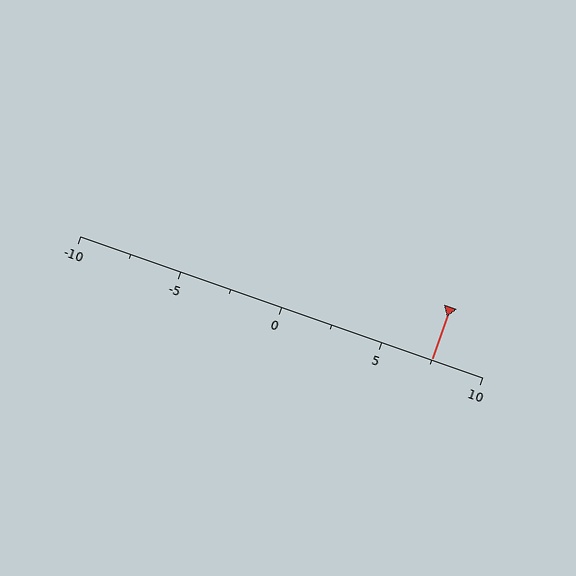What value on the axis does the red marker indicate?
The marker indicates approximately 7.5.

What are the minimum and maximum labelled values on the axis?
The axis runs from -10 to 10.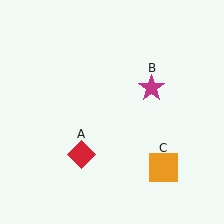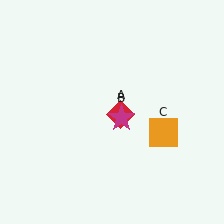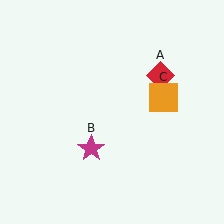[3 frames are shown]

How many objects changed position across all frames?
3 objects changed position: red diamond (object A), magenta star (object B), orange square (object C).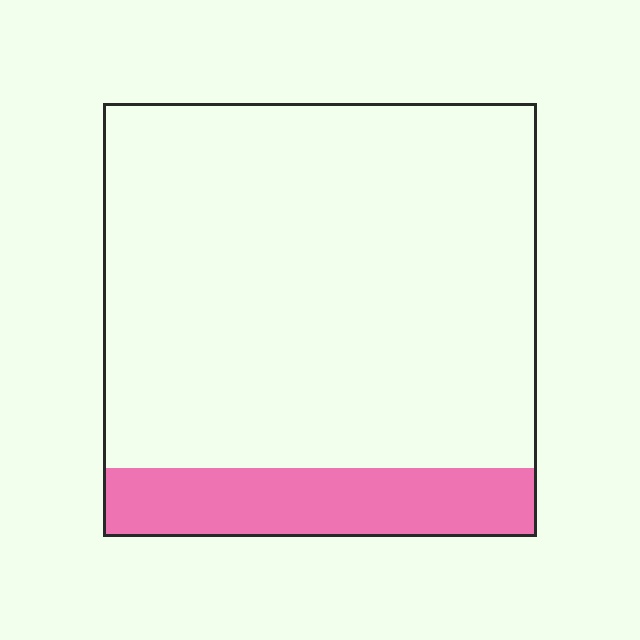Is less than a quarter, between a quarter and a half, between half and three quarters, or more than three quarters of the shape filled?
Less than a quarter.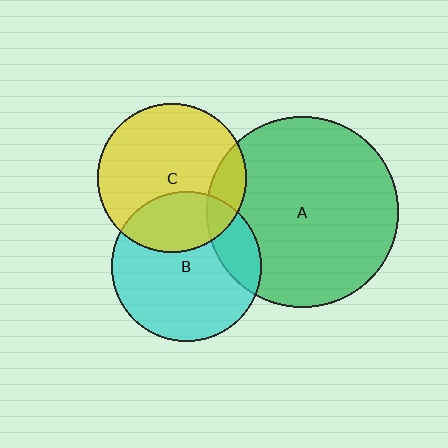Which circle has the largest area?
Circle A (green).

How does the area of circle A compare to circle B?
Approximately 1.6 times.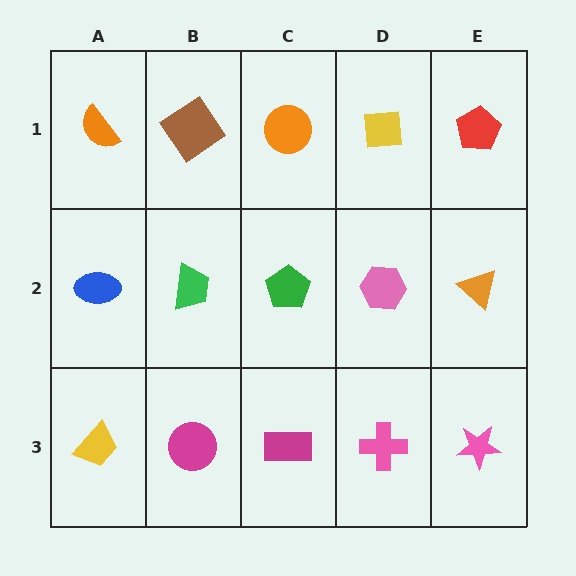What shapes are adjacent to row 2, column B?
A brown diamond (row 1, column B), a magenta circle (row 3, column B), a blue ellipse (row 2, column A), a green pentagon (row 2, column C).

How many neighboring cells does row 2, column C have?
4.